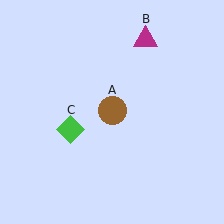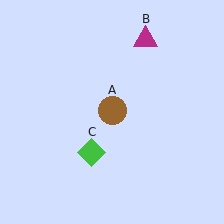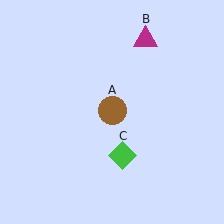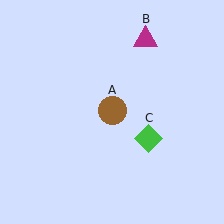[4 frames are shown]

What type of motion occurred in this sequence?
The green diamond (object C) rotated counterclockwise around the center of the scene.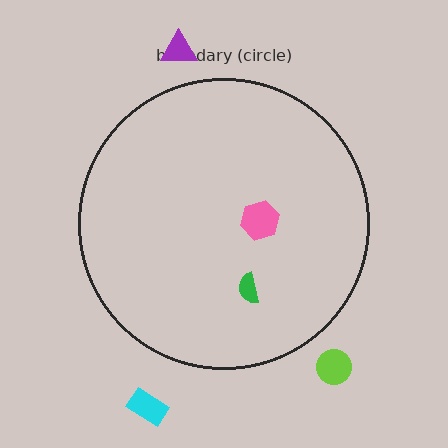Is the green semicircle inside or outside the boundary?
Inside.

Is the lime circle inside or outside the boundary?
Outside.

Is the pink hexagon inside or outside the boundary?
Inside.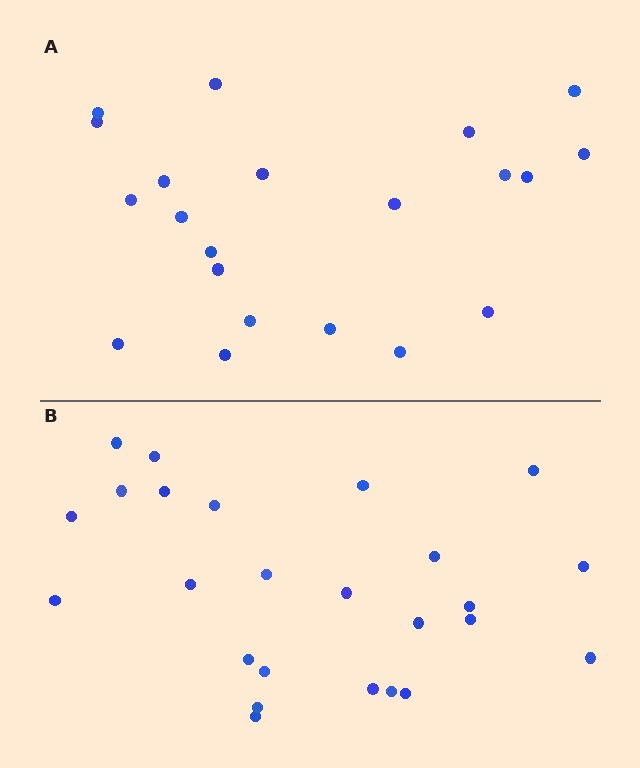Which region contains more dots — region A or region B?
Region B (the bottom region) has more dots.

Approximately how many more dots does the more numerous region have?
Region B has about 4 more dots than region A.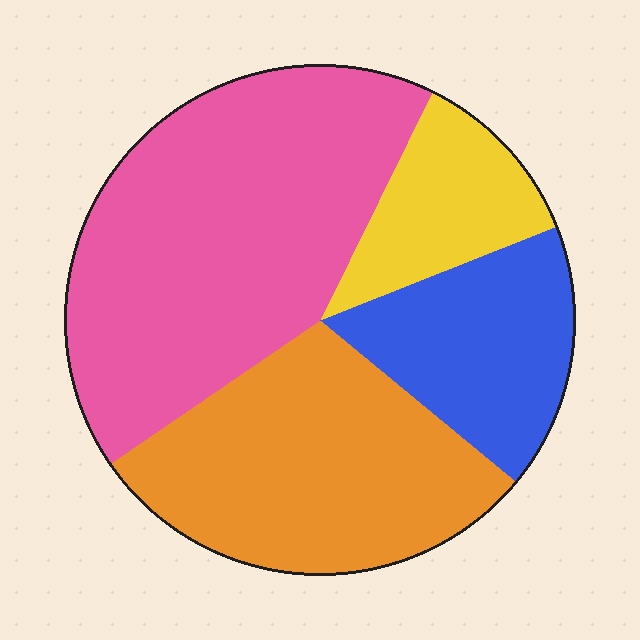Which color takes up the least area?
Yellow, at roughly 10%.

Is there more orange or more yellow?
Orange.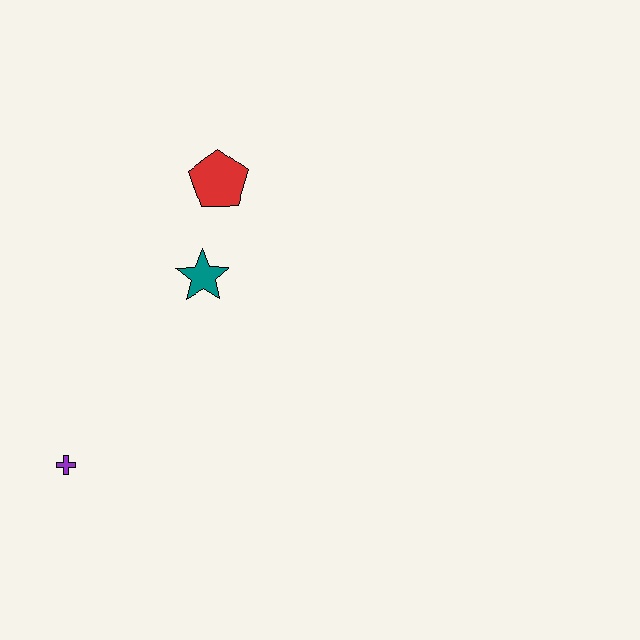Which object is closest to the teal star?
The red pentagon is closest to the teal star.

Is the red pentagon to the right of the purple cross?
Yes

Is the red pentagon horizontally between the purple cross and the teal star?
No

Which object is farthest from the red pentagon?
The purple cross is farthest from the red pentagon.